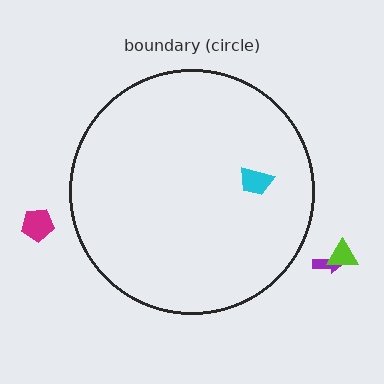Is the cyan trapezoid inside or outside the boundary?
Inside.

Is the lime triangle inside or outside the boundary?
Outside.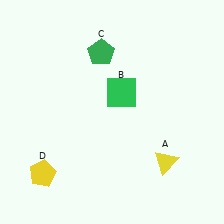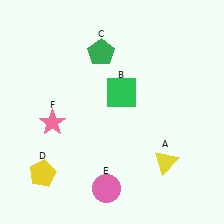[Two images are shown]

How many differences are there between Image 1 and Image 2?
There are 2 differences between the two images.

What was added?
A pink circle (E), a pink star (F) were added in Image 2.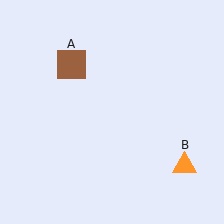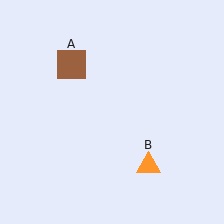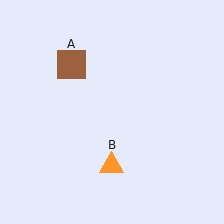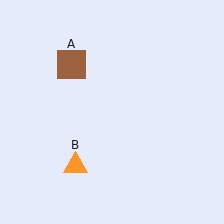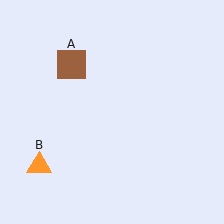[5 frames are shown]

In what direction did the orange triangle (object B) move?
The orange triangle (object B) moved left.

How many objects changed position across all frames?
1 object changed position: orange triangle (object B).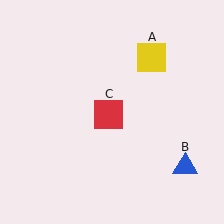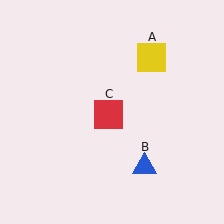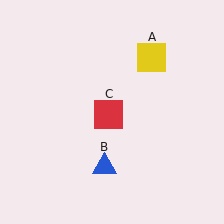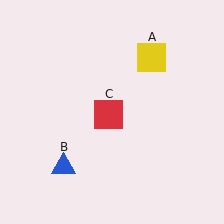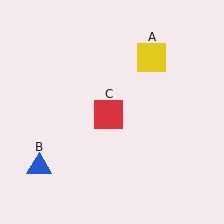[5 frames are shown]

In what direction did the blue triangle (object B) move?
The blue triangle (object B) moved left.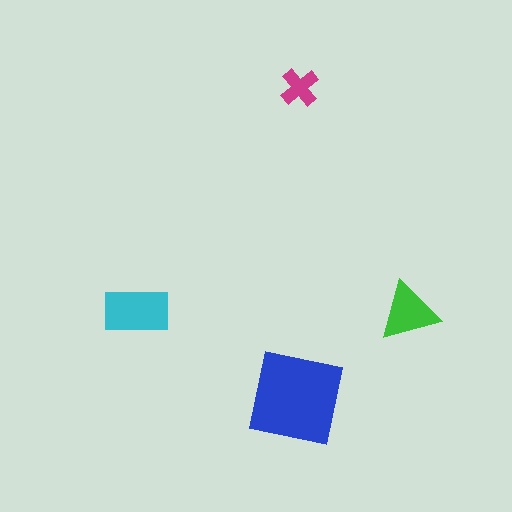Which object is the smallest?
The magenta cross.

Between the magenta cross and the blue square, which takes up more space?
The blue square.